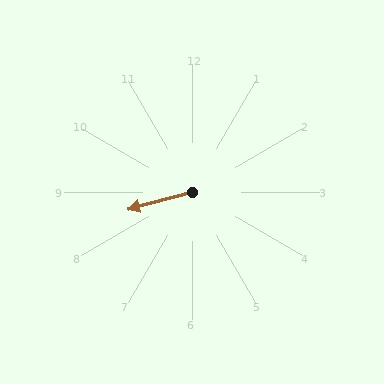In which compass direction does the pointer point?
West.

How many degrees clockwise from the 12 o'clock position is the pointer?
Approximately 255 degrees.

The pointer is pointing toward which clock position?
Roughly 9 o'clock.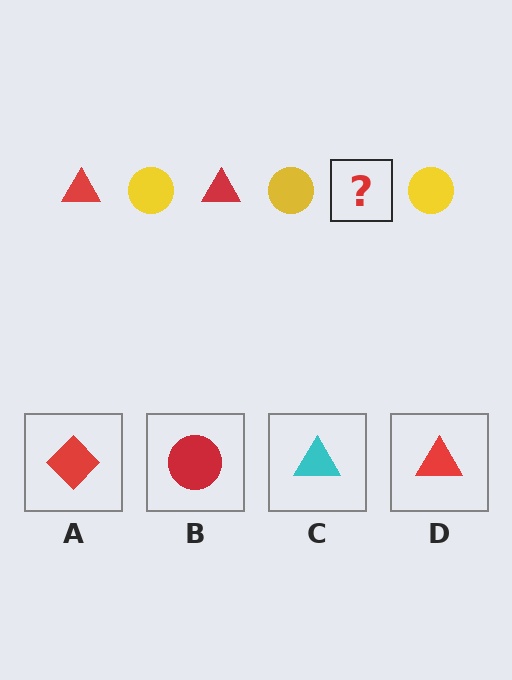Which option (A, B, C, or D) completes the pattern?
D.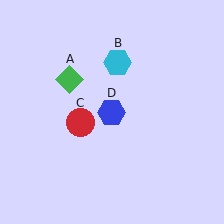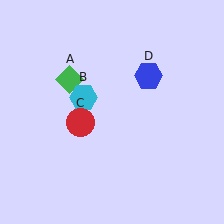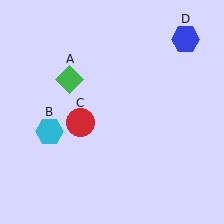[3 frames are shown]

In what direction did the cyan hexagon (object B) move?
The cyan hexagon (object B) moved down and to the left.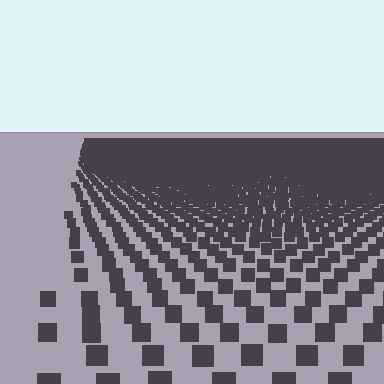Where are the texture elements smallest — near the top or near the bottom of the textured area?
Near the top.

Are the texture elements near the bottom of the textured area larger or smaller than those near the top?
Larger. Near the bottom, elements are closer to the viewer and appear at a bigger on-screen size.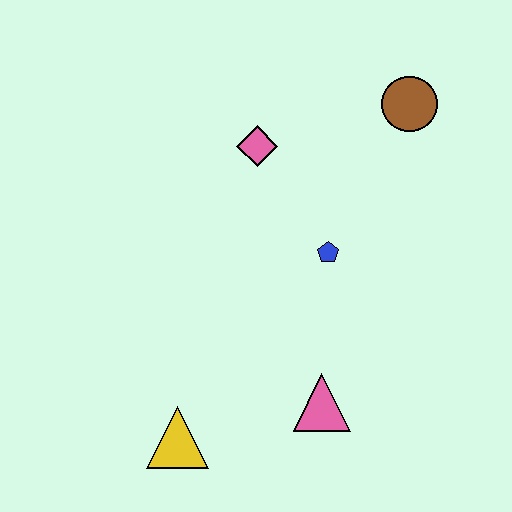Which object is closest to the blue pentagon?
The pink diamond is closest to the blue pentagon.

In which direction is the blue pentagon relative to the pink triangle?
The blue pentagon is above the pink triangle.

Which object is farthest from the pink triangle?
The brown circle is farthest from the pink triangle.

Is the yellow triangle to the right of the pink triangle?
No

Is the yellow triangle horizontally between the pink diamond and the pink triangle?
No